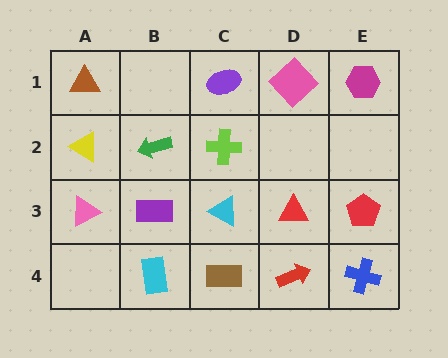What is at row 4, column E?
A blue cross.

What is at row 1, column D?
A pink diamond.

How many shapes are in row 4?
4 shapes.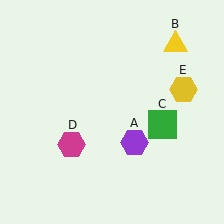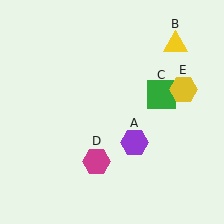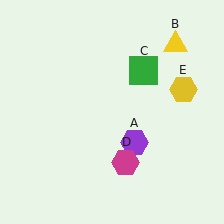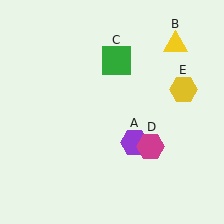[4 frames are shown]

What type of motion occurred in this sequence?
The green square (object C), magenta hexagon (object D) rotated counterclockwise around the center of the scene.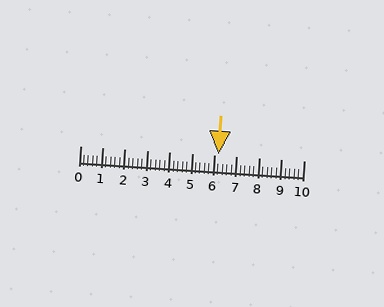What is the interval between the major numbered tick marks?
The major tick marks are spaced 1 units apart.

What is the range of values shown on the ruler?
The ruler shows values from 0 to 10.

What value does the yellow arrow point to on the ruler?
The yellow arrow points to approximately 6.2.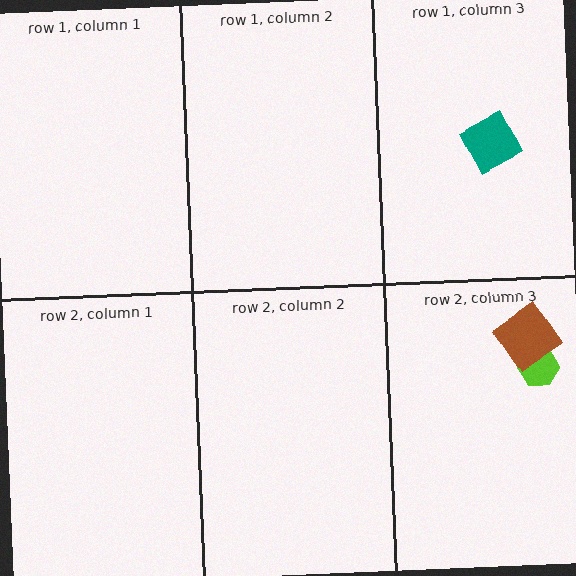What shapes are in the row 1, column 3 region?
The teal diamond.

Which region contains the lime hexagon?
The row 2, column 3 region.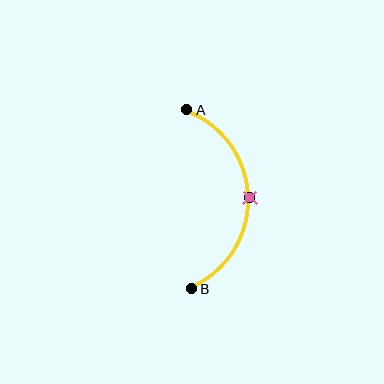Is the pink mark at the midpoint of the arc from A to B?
Yes. The pink mark lies on the arc at equal arc-length from both A and B — it is the arc midpoint.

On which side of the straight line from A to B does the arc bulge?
The arc bulges to the right of the straight line connecting A and B.